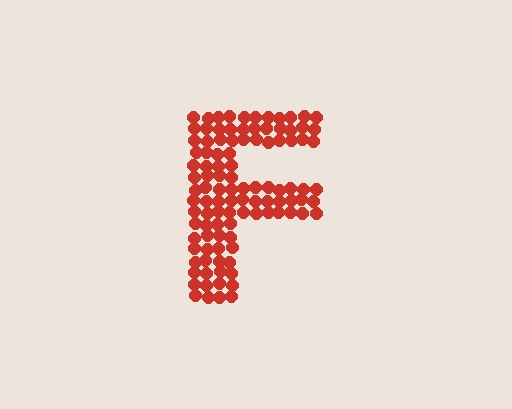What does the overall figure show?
The overall figure shows the letter F.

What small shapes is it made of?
It is made of small circles.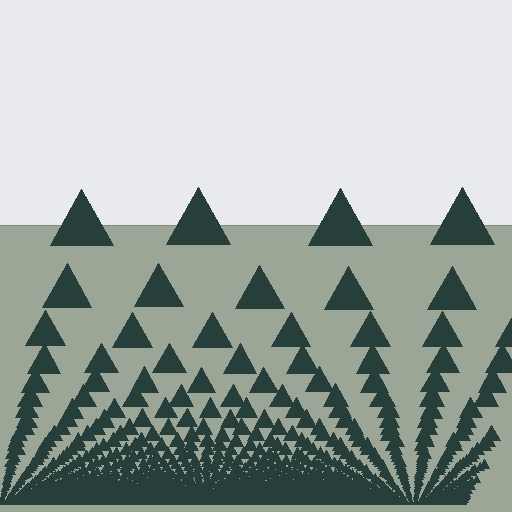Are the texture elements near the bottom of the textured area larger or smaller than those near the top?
Smaller. The gradient is inverted — elements near the bottom are smaller and denser.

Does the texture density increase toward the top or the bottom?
Density increases toward the bottom.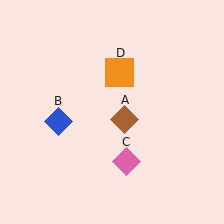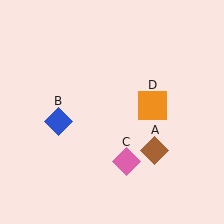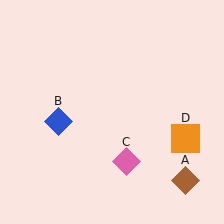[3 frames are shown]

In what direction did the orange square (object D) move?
The orange square (object D) moved down and to the right.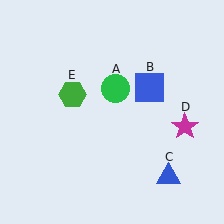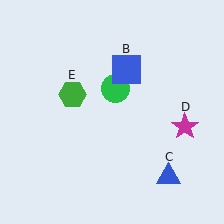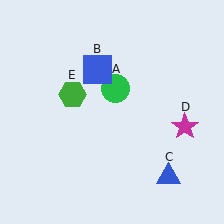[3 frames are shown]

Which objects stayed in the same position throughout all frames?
Green circle (object A) and blue triangle (object C) and magenta star (object D) and green hexagon (object E) remained stationary.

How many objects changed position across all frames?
1 object changed position: blue square (object B).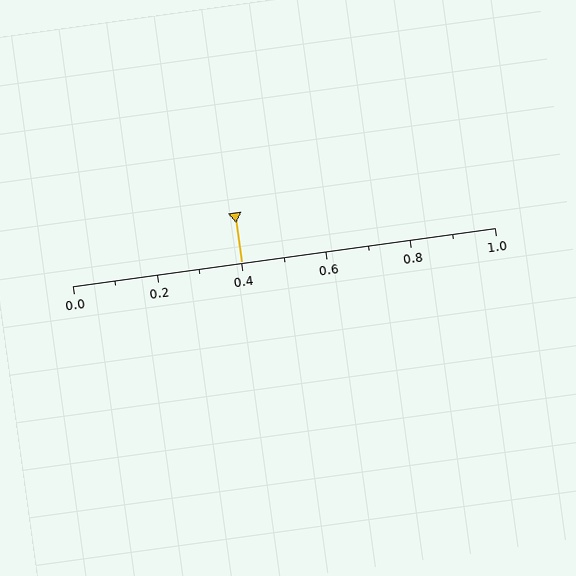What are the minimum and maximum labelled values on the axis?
The axis runs from 0.0 to 1.0.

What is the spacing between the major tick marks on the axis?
The major ticks are spaced 0.2 apart.